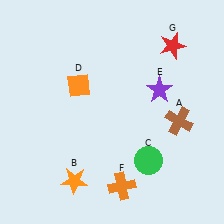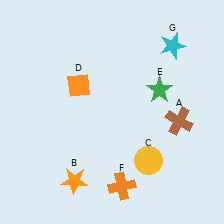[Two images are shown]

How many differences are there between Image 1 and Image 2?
There are 3 differences between the two images.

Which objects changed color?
C changed from green to yellow. E changed from purple to green. G changed from red to cyan.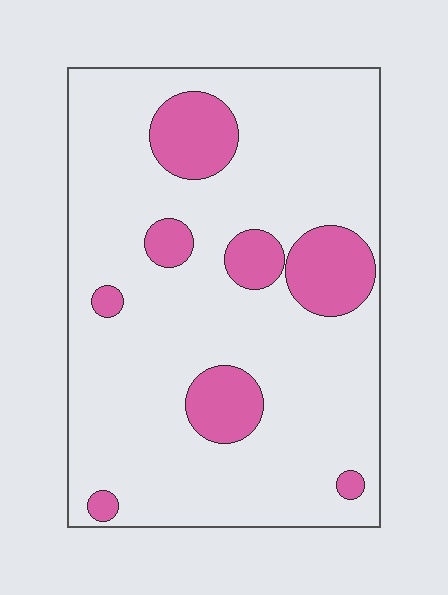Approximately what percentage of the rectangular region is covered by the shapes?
Approximately 15%.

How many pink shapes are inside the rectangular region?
8.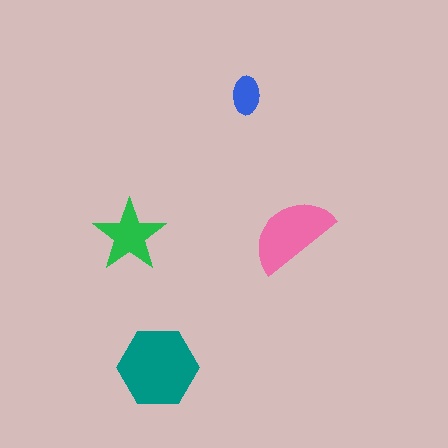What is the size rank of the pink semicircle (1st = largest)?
2nd.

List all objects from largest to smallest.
The teal hexagon, the pink semicircle, the green star, the blue ellipse.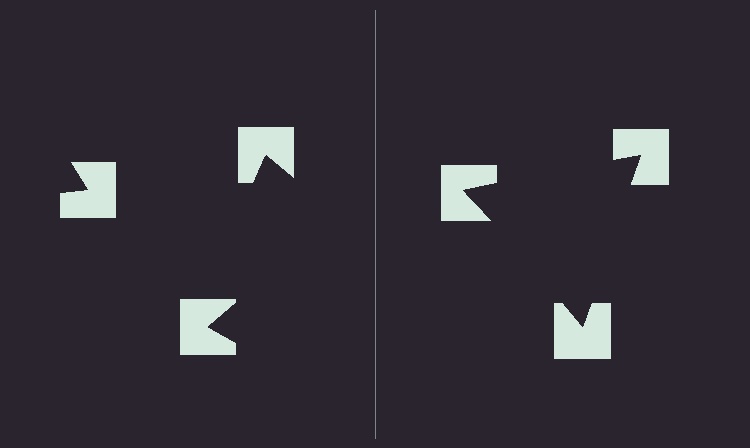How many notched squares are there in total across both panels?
6 — 3 on each side.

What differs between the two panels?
The notched squares are positioned identically on both sides; only the wedge orientations differ. On the right they align to a triangle; on the left they are misaligned.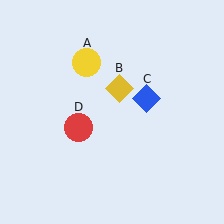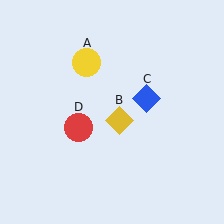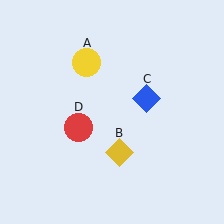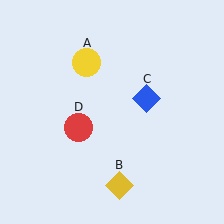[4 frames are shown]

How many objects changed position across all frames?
1 object changed position: yellow diamond (object B).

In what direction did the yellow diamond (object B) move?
The yellow diamond (object B) moved down.